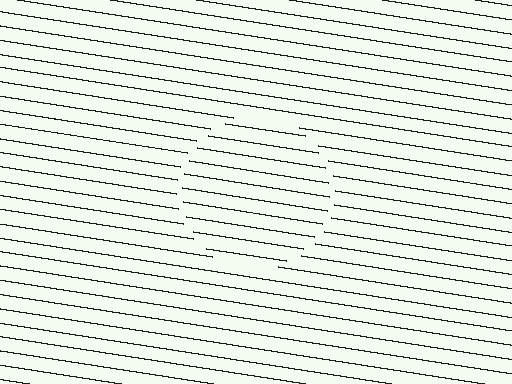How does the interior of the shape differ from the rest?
The interior of the shape contains the same grating, shifted by half a period — the contour is defined by the phase discontinuity where line-ends from the inner and outer gratings abut.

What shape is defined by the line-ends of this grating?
An illusory circle. The interior of the shape contains the same grating, shifted by half a period — the contour is defined by the phase discontinuity where line-ends from the inner and outer gratings abut.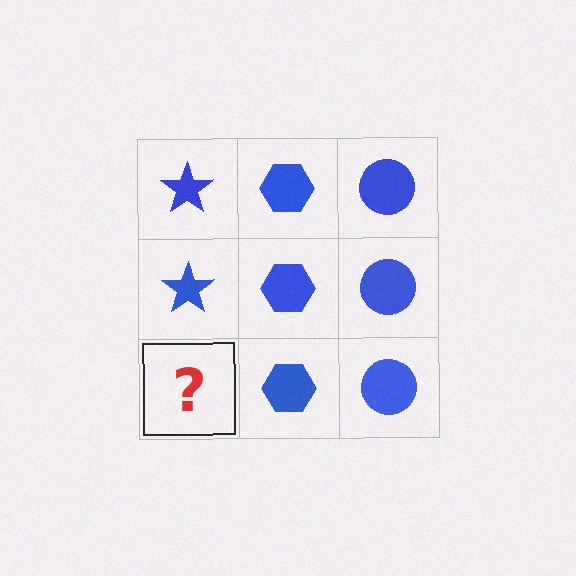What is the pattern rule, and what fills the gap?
The rule is that each column has a consistent shape. The gap should be filled with a blue star.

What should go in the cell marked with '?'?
The missing cell should contain a blue star.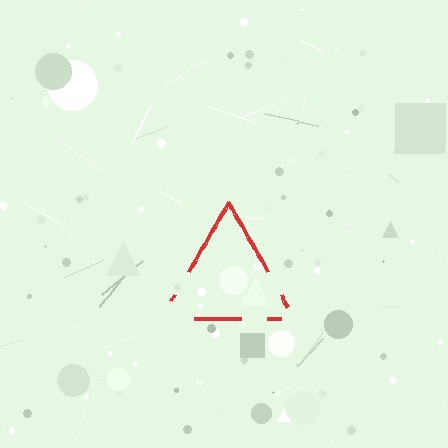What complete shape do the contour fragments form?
The contour fragments form a triangle.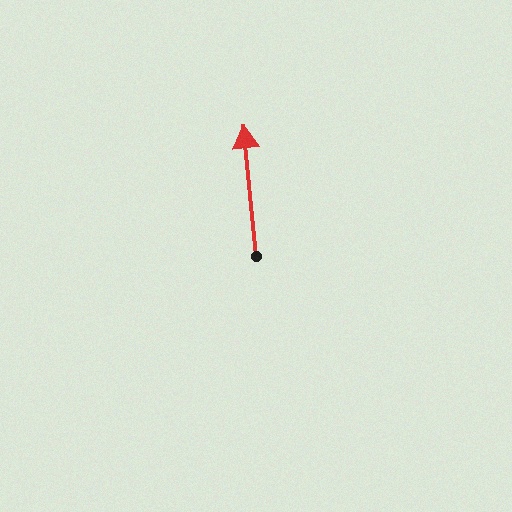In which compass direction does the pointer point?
North.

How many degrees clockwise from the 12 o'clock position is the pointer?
Approximately 355 degrees.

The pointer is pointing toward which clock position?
Roughly 12 o'clock.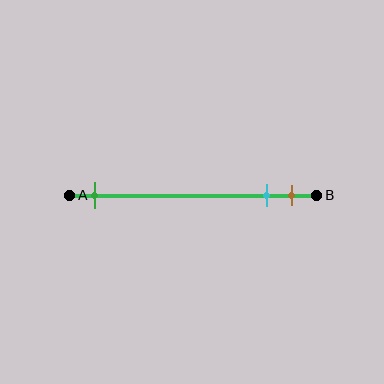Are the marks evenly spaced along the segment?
No, the marks are not evenly spaced.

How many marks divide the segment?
There are 3 marks dividing the segment.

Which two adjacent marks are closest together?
The cyan and brown marks are the closest adjacent pair.